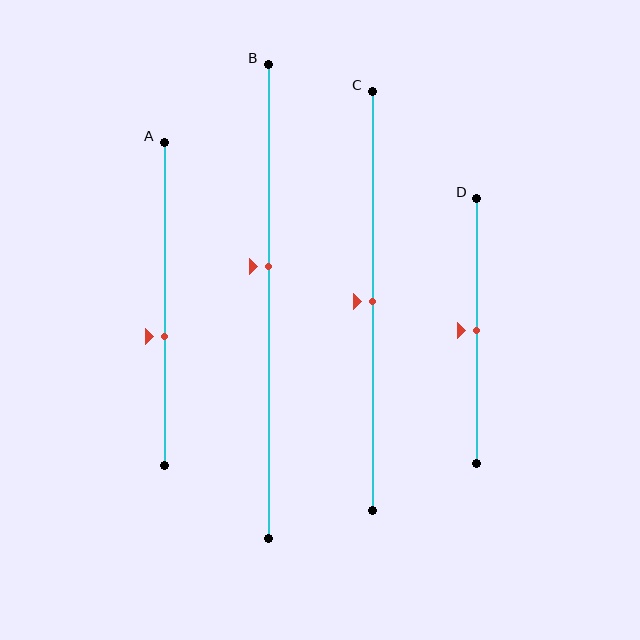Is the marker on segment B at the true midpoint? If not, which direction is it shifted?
No, the marker on segment B is shifted upward by about 7% of the segment length.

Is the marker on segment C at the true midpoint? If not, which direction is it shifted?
Yes, the marker on segment C is at the true midpoint.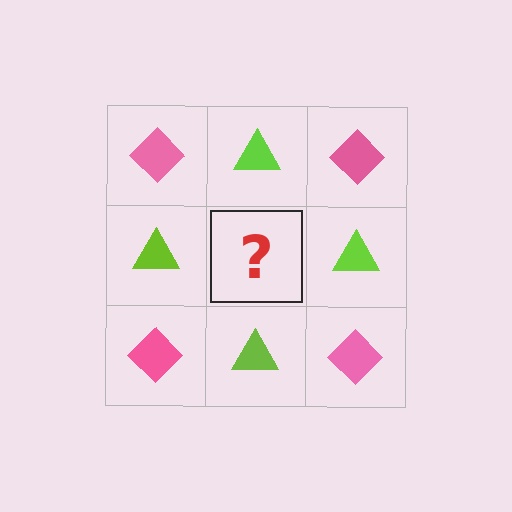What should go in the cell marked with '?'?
The missing cell should contain a pink diamond.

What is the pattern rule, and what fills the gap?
The rule is that it alternates pink diamond and lime triangle in a checkerboard pattern. The gap should be filled with a pink diamond.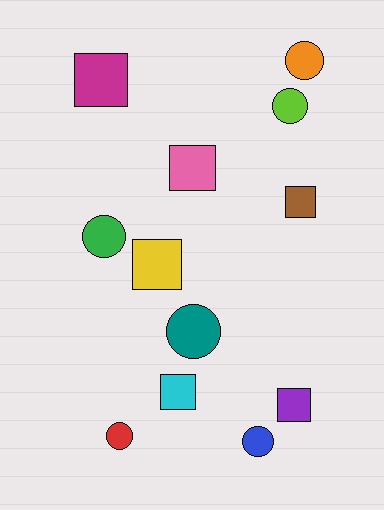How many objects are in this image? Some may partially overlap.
There are 12 objects.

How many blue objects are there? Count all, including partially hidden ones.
There is 1 blue object.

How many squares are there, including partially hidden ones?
There are 6 squares.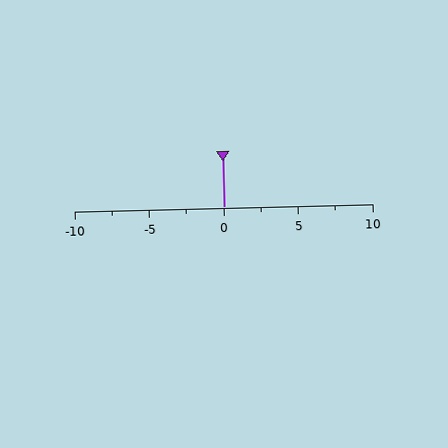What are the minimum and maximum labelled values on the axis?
The axis runs from -10 to 10.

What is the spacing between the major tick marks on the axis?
The major ticks are spaced 5 apart.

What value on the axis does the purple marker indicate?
The marker indicates approximately 0.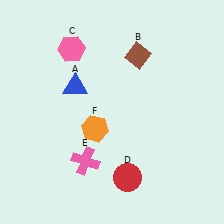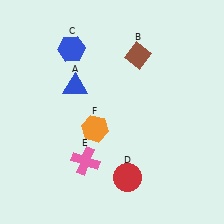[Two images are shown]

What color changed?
The hexagon (C) changed from pink in Image 1 to blue in Image 2.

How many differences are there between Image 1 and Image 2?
There is 1 difference between the two images.